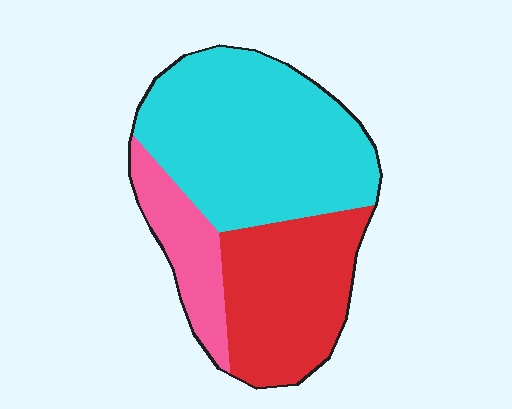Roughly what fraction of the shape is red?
Red covers about 30% of the shape.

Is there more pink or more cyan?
Cyan.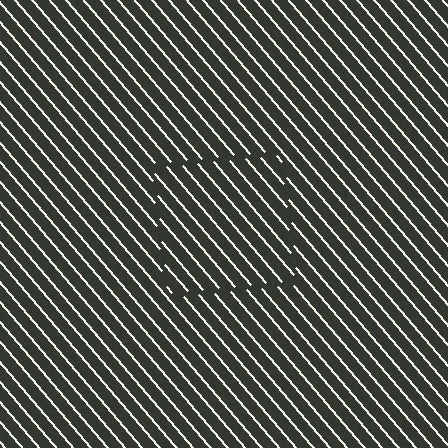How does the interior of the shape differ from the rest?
The interior of the shape contains the same grating, shifted by half a period — the contour is defined by the phase discontinuity where line-ends from the inner and outer gratings abut.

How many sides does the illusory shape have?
4 sides — the line-ends trace a square.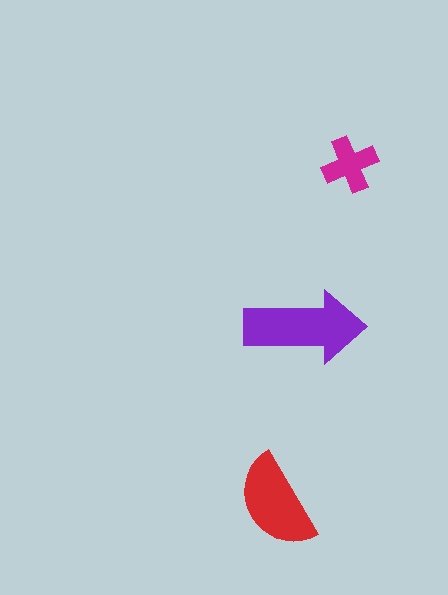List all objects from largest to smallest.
The purple arrow, the red semicircle, the magenta cross.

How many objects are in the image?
There are 3 objects in the image.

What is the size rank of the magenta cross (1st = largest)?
3rd.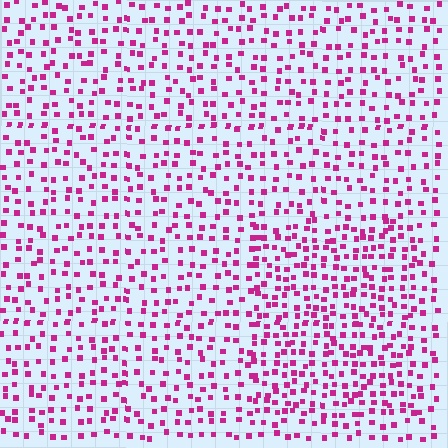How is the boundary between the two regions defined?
The boundary is defined by a change in element density (approximately 1.6x ratio). All elements are the same color, size, and shape.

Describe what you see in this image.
The image contains small magenta elements arranged at two different densities. A rectangle-shaped region is visible where the elements are more densely packed than the surrounding area.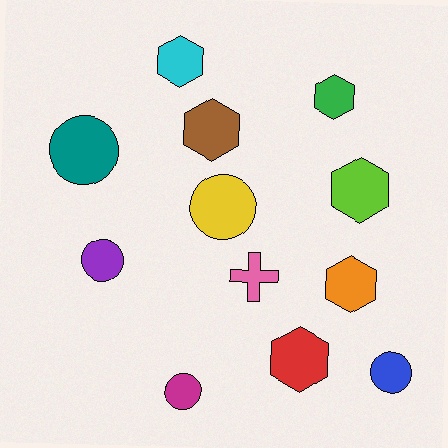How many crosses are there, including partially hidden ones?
There is 1 cross.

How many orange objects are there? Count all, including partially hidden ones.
There is 1 orange object.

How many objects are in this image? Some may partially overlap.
There are 12 objects.